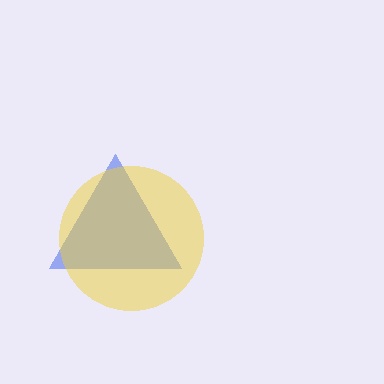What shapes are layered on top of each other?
The layered shapes are: a blue triangle, a yellow circle.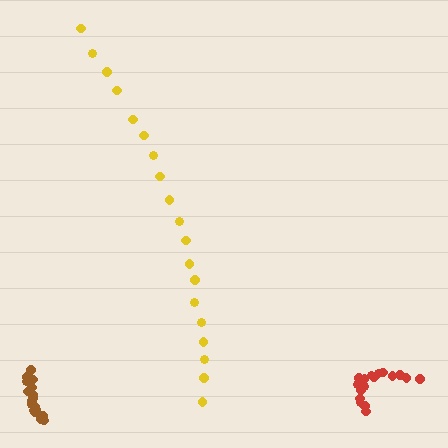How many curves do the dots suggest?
There are 3 distinct paths.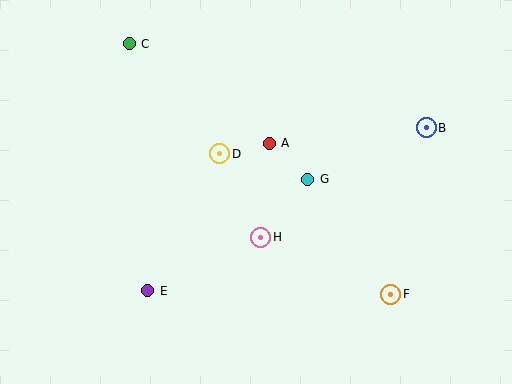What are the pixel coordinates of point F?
Point F is at (391, 294).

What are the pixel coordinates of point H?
Point H is at (261, 237).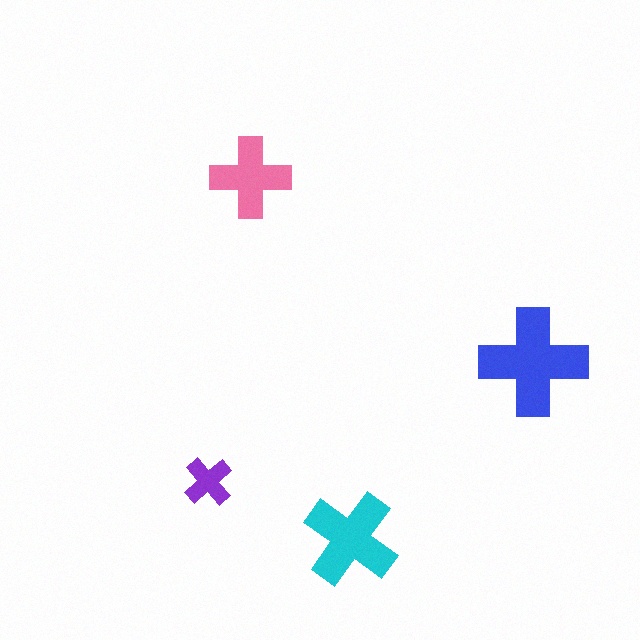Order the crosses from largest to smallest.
the blue one, the cyan one, the pink one, the purple one.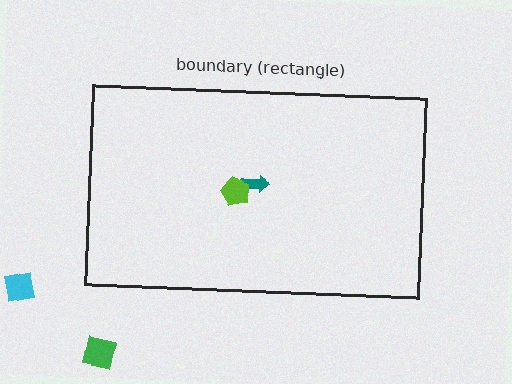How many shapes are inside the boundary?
2 inside, 2 outside.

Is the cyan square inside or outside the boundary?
Outside.